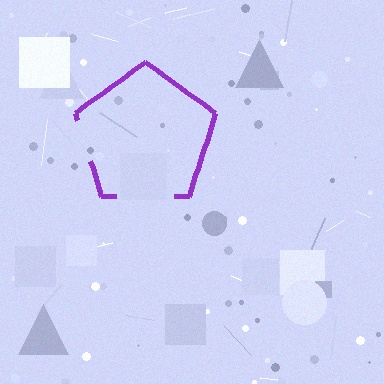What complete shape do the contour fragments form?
The contour fragments form a pentagon.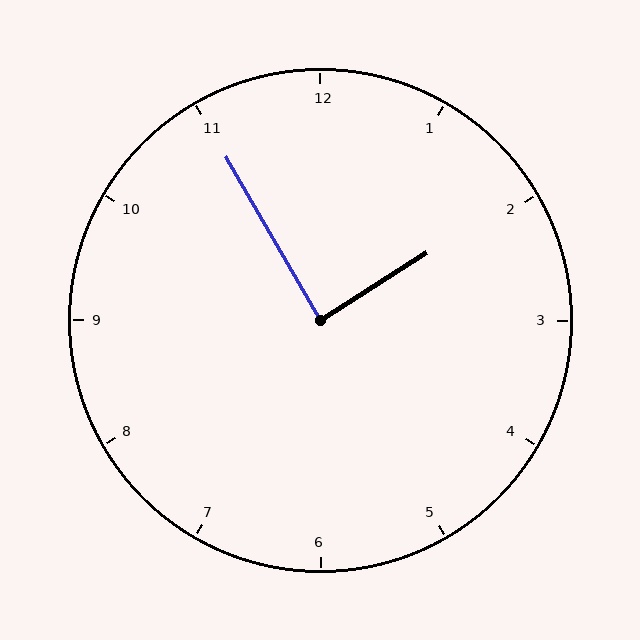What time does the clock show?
1:55.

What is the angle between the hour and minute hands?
Approximately 88 degrees.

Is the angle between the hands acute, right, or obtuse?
It is right.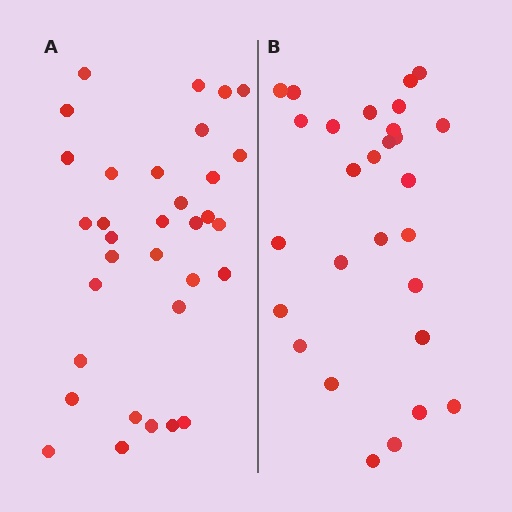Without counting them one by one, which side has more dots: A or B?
Region A (the left region) has more dots.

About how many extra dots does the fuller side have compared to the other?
Region A has about 5 more dots than region B.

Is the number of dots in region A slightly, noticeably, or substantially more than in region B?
Region A has only slightly more — the two regions are fairly close. The ratio is roughly 1.2 to 1.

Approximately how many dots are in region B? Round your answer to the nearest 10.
About 30 dots. (The exact count is 28, which rounds to 30.)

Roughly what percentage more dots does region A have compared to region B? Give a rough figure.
About 20% more.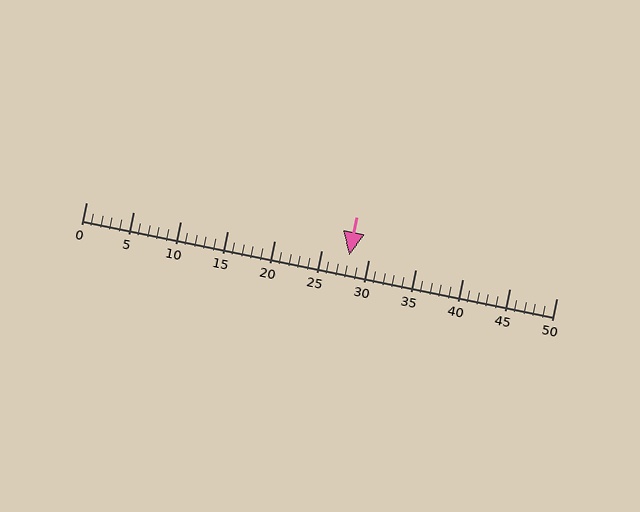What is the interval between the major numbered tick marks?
The major tick marks are spaced 5 units apart.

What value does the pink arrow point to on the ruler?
The pink arrow points to approximately 28.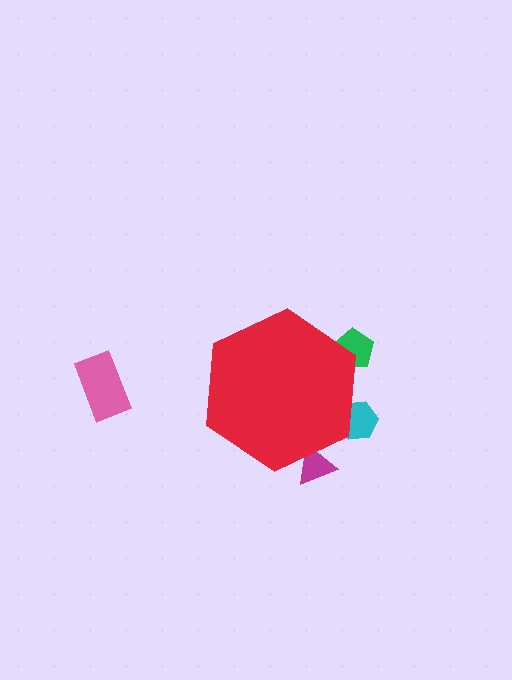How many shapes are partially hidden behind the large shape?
3 shapes are partially hidden.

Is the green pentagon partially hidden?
Yes, the green pentagon is partially hidden behind the red hexagon.